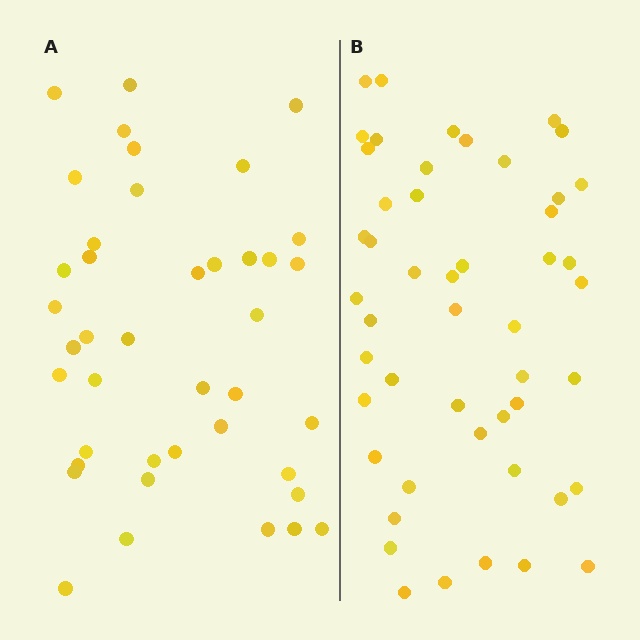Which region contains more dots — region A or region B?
Region B (the right region) has more dots.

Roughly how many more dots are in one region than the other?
Region B has roughly 8 or so more dots than region A.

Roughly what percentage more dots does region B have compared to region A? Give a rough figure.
About 20% more.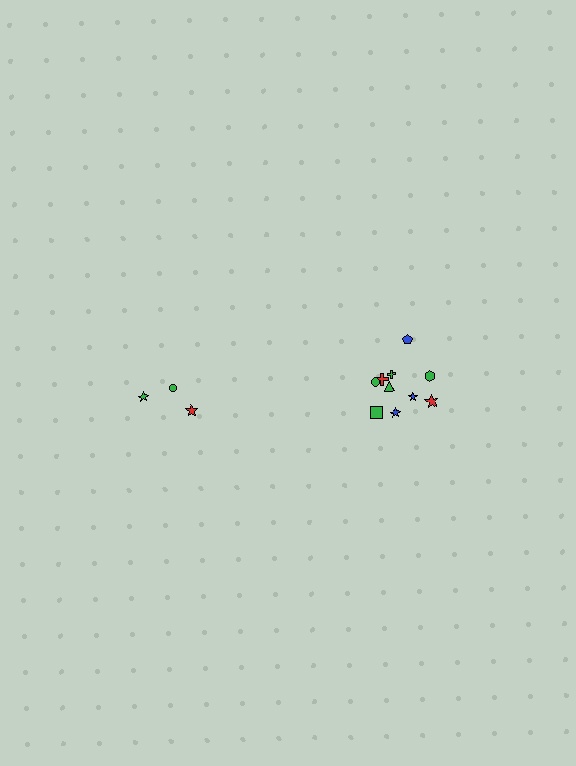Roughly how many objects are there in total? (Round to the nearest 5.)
Roughly 15 objects in total.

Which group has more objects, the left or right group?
The right group.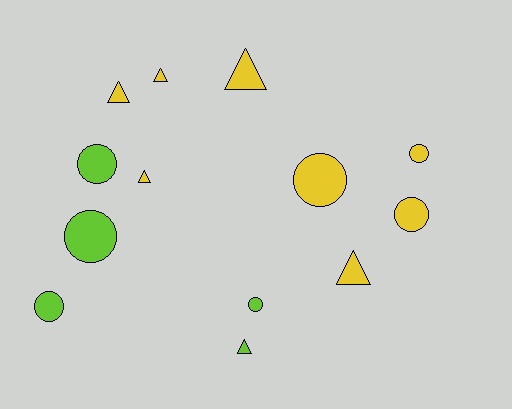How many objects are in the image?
There are 13 objects.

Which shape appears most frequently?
Circle, with 7 objects.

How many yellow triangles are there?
There are 5 yellow triangles.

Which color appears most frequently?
Yellow, with 8 objects.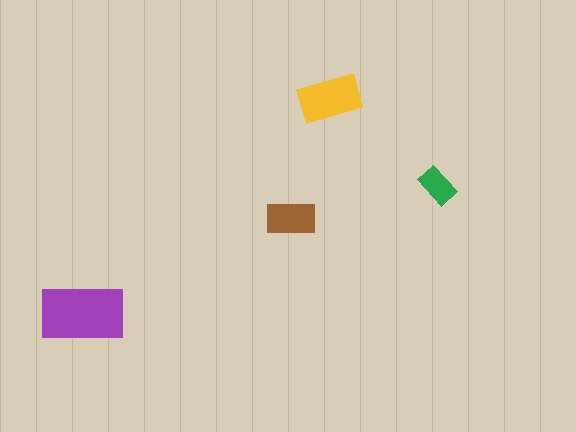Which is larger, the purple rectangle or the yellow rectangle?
The purple one.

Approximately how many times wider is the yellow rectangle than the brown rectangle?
About 1.5 times wider.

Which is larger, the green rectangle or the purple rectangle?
The purple one.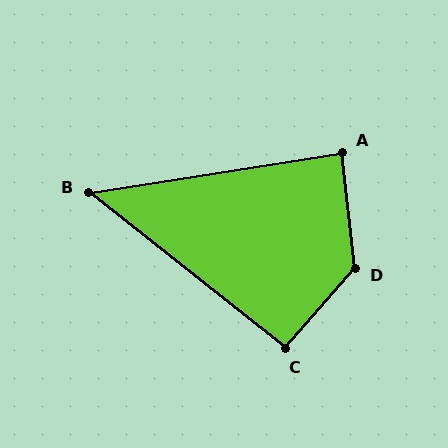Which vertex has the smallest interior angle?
B, at approximately 47 degrees.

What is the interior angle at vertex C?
Approximately 93 degrees (approximately right).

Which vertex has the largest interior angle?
D, at approximately 133 degrees.